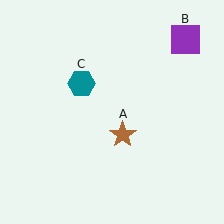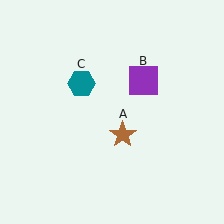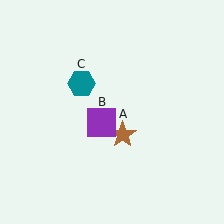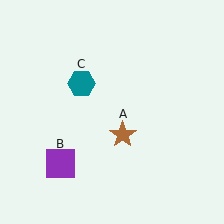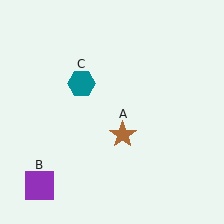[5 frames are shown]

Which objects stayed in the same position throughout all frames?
Brown star (object A) and teal hexagon (object C) remained stationary.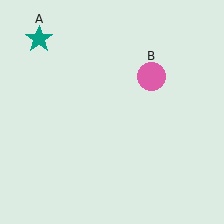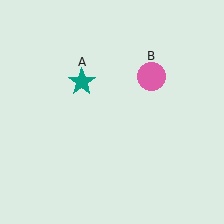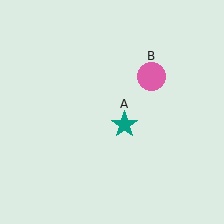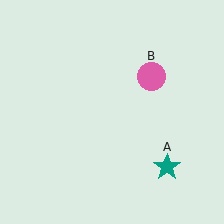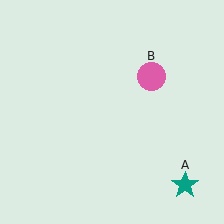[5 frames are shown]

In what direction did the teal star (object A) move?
The teal star (object A) moved down and to the right.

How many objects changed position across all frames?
1 object changed position: teal star (object A).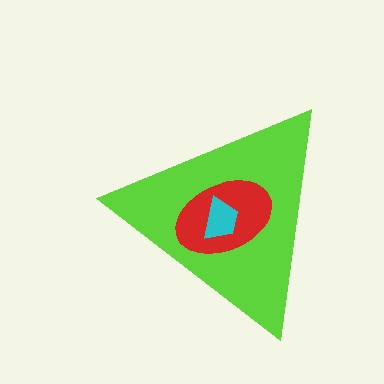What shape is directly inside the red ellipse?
The cyan trapezoid.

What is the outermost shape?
The lime triangle.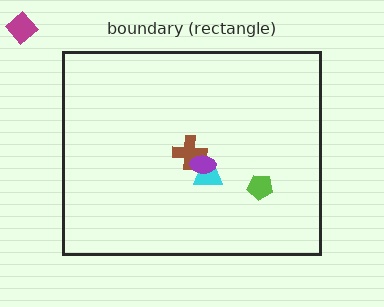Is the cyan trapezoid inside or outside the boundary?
Inside.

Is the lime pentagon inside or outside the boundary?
Inside.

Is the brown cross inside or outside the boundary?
Inside.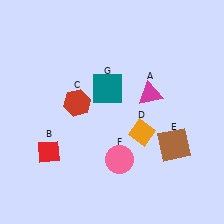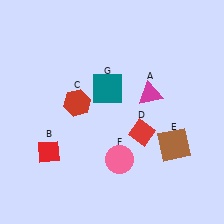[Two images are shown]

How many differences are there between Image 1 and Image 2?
There is 1 difference between the two images.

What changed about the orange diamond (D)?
In Image 1, D is orange. In Image 2, it changed to red.